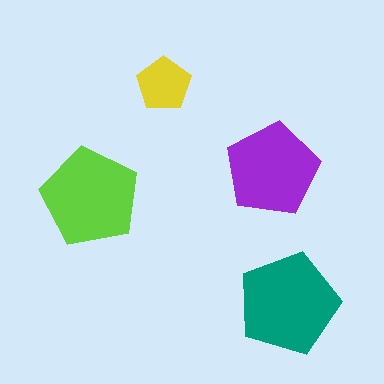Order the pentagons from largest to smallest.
the teal one, the lime one, the purple one, the yellow one.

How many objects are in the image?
There are 4 objects in the image.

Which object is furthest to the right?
The teal pentagon is rightmost.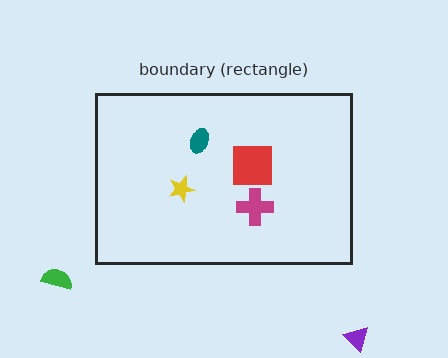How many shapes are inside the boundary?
4 inside, 2 outside.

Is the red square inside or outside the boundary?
Inside.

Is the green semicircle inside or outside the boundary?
Outside.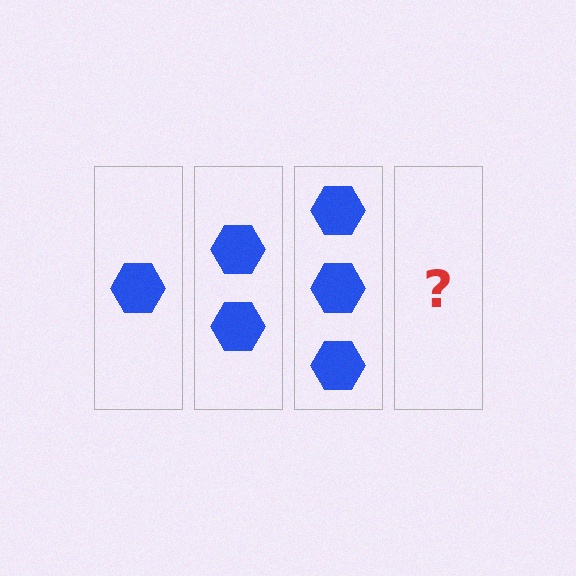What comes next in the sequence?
The next element should be 4 hexagons.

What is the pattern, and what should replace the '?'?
The pattern is that each step adds one more hexagon. The '?' should be 4 hexagons.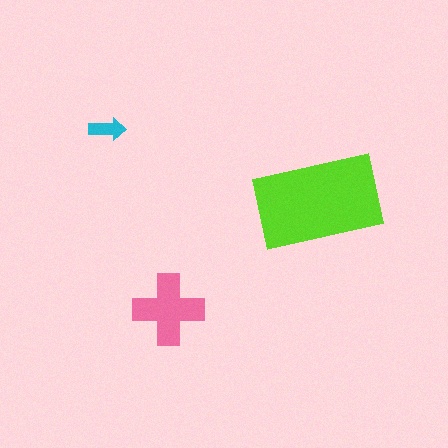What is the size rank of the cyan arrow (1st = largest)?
3rd.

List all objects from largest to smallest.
The lime rectangle, the pink cross, the cyan arrow.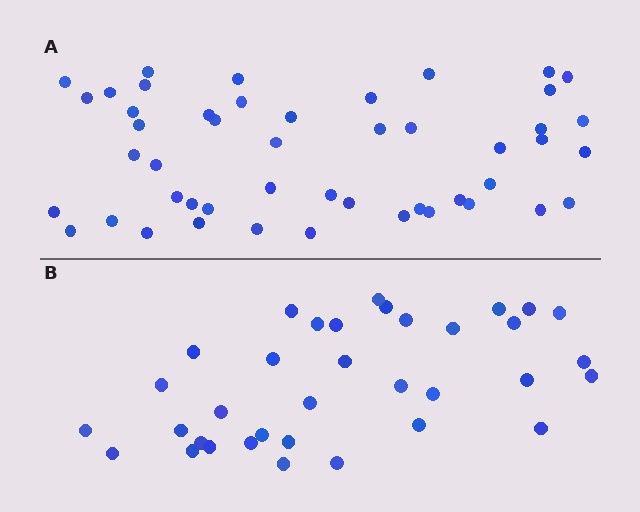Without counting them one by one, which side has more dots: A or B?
Region A (the top region) has more dots.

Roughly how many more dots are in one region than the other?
Region A has approximately 15 more dots than region B.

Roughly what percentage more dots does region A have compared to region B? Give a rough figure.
About 35% more.